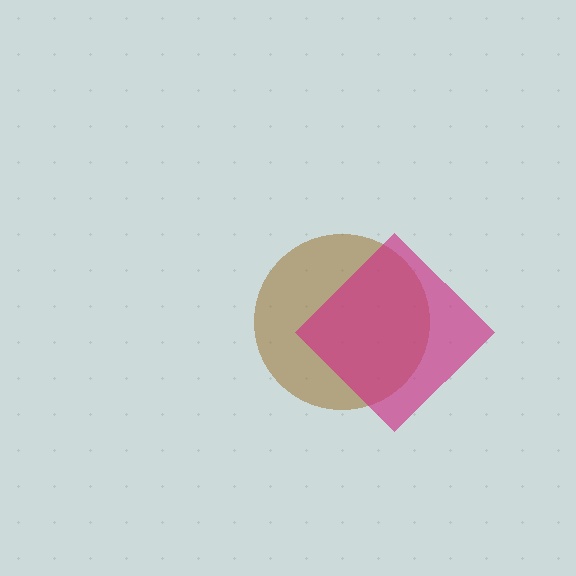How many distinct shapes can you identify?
There are 2 distinct shapes: a brown circle, a magenta diamond.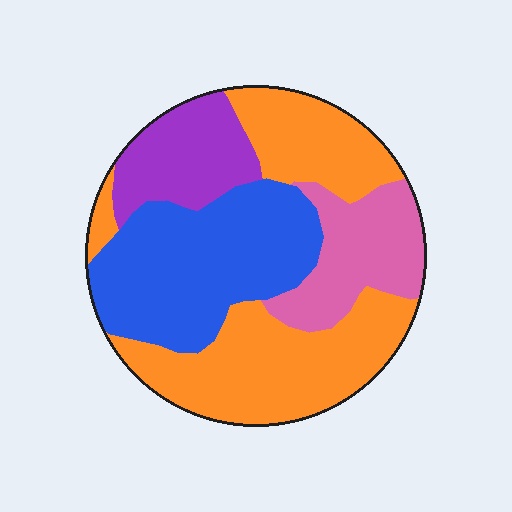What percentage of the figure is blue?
Blue takes up about one third (1/3) of the figure.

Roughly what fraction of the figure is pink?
Pink covers about 15% of the figure.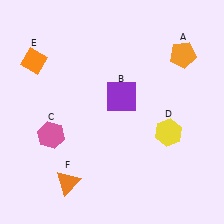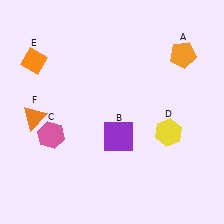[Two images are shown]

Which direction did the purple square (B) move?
The purple square (B) moved down.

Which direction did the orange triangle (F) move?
The orange triangle (F) moved up.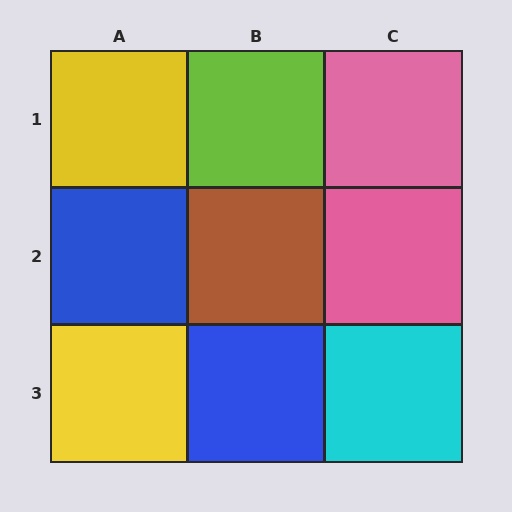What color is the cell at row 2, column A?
Blue.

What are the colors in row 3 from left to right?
Yellow, blue, cyan.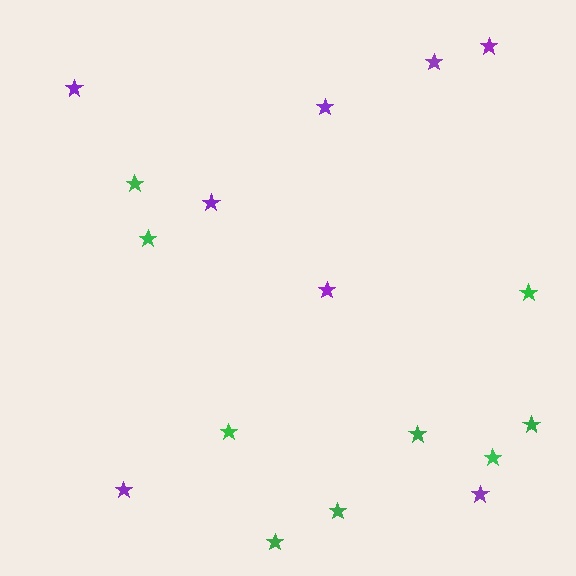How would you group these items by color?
There are 2 groups: one group of purple stars (8) and one group of green stars (9).